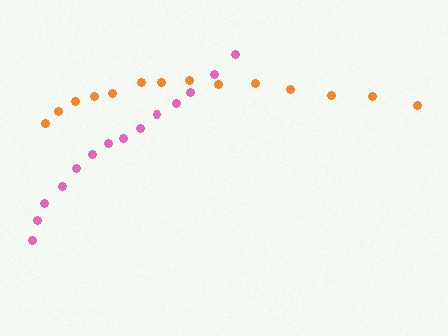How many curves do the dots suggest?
There are 2 distinct paths.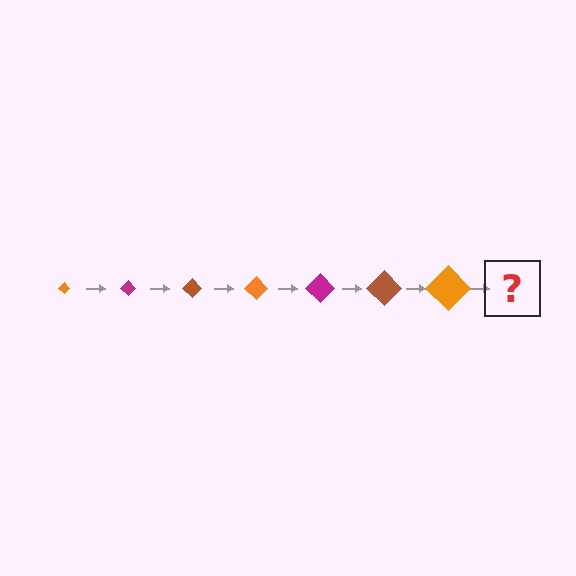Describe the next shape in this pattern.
It should be a magenta diamond, larger than the previous one.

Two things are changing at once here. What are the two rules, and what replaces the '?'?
The two rules are that the diamond grows larger each step and the color cycles through orange, magenta, and brown. The '?' should be a magenta diamond, larger than the previous one.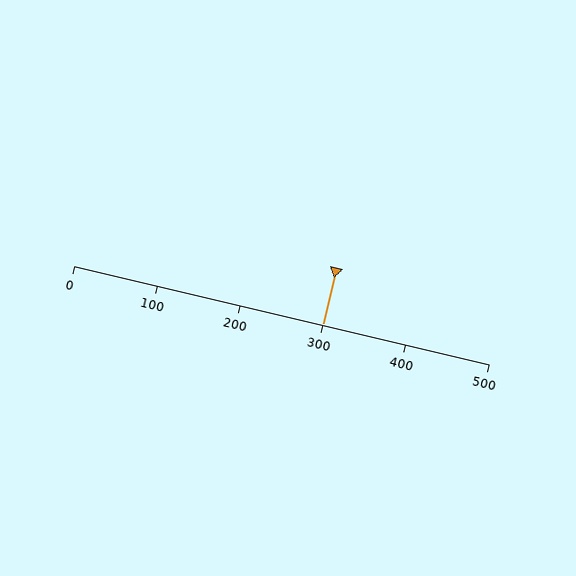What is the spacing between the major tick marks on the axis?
The major ticks are spaced 100 apart.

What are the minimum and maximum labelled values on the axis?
The axis runs from 0 to 500.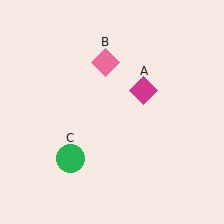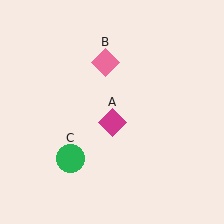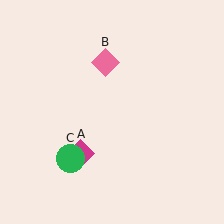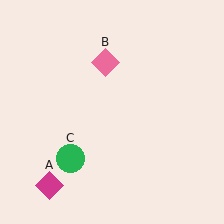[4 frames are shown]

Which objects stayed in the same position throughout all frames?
Pink diamond (object B) and green circle (object C) remained stationary.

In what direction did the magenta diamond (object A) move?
The magenta diamond (object A) moved down and to the left.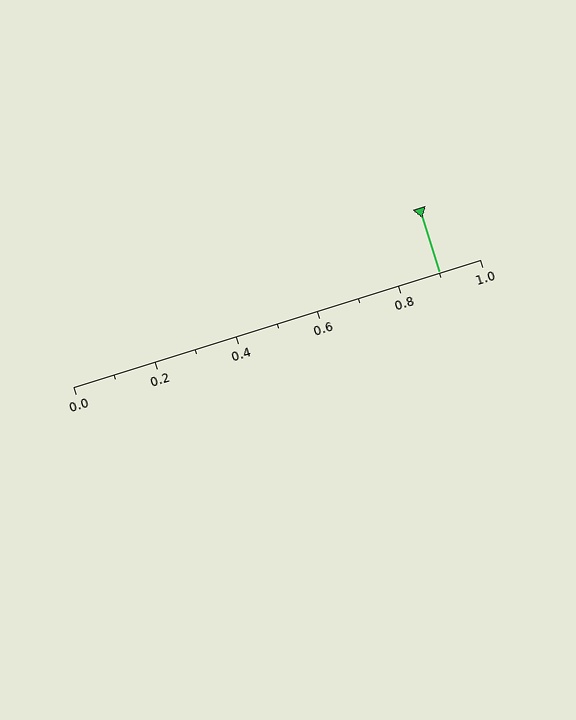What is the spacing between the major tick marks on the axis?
The major ticks are spaced 0.2 apart.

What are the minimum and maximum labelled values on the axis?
The axis runs from 0.0 to 1.0.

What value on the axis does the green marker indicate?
The marker indicates approximately 0.9.